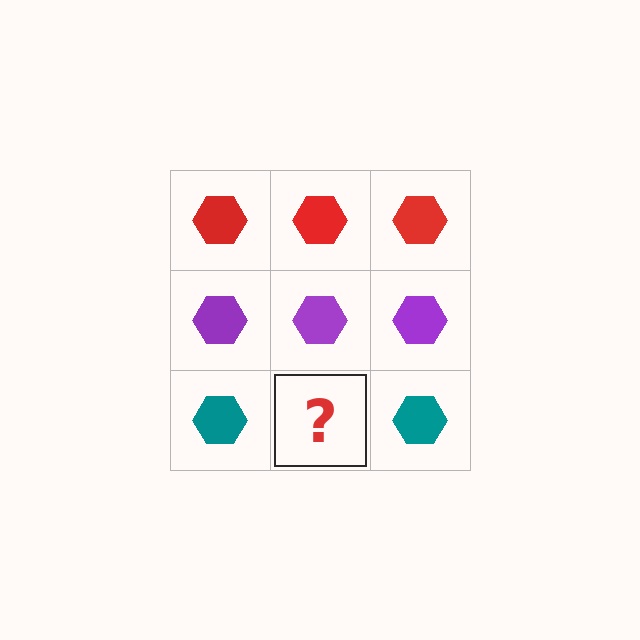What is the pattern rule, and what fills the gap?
The rule is that each row has a consistent color. The gap should be filled with a teal hexagon.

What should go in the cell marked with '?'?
The missing cell should contain a teal hexagon.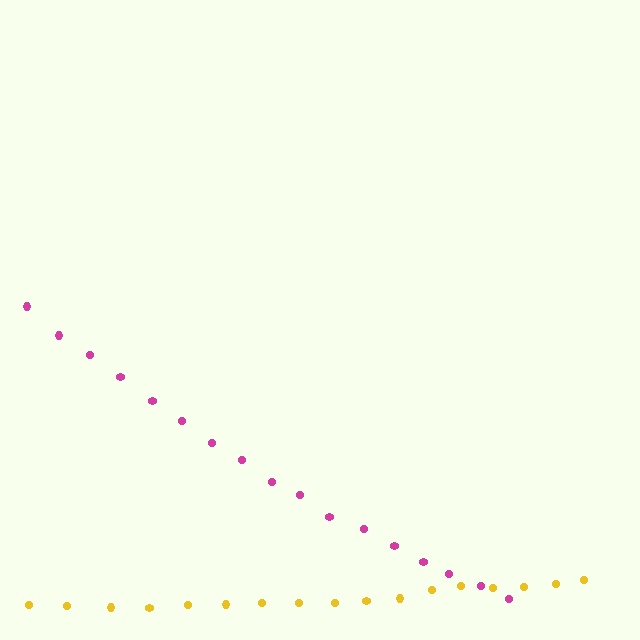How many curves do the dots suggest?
There are 2 distinct paths.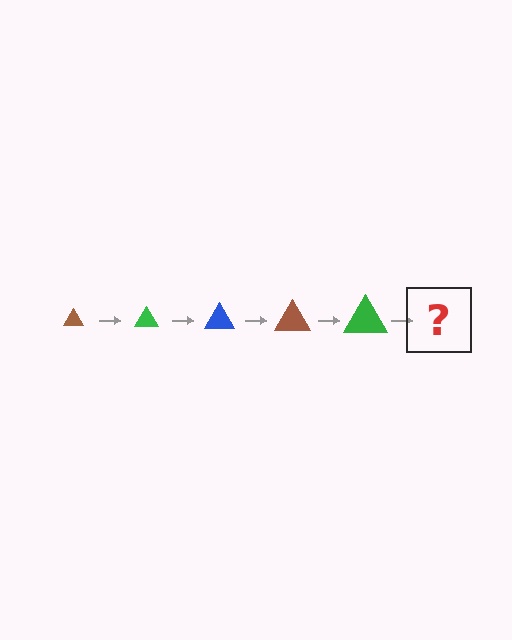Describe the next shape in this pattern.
It should be a blue triangle, larger than the previous one.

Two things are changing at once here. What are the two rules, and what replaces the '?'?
The two rules are that the triangle grows larger each step and the color cycles through brown, green, and blue. The '?' should be a blue triangle, larger than the previous one.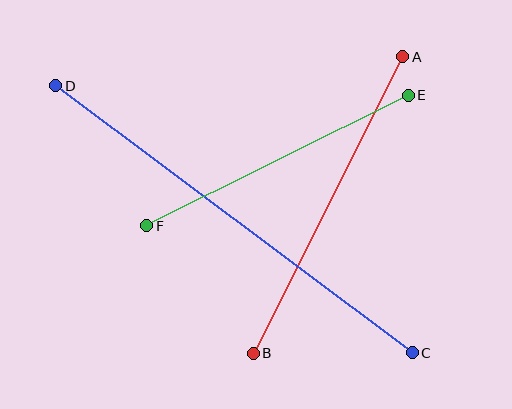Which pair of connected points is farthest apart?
Points C and D are farthest apart.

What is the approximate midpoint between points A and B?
The midpoint is at approximately (328, 205) pixels.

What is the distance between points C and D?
The distance is approximately 446 pixels.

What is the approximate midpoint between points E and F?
The midpoint is at approximately (277, 160) pixels.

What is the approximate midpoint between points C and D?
The midpoint is at approximately (234, 219) pixels.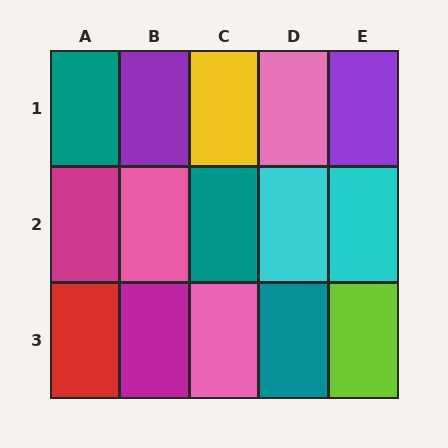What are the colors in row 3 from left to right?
Red, magenta, pink, teal, lime.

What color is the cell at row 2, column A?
Magenta.